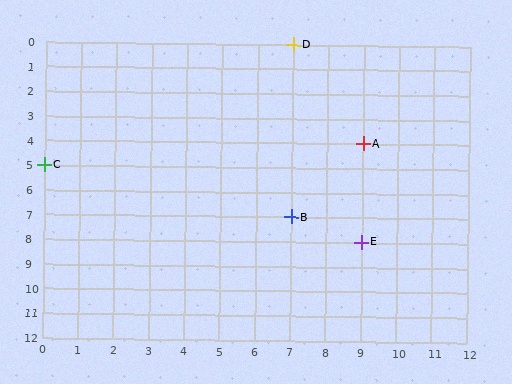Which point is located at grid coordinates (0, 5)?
Point C is at (0, 5).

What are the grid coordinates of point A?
Point A is at grid coordinates (9, 4).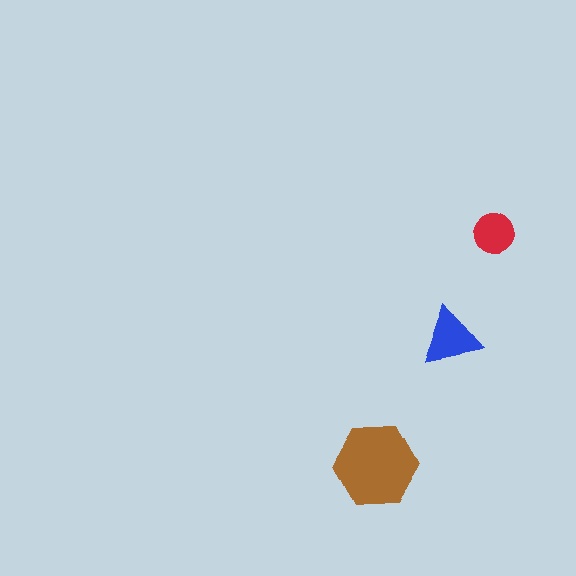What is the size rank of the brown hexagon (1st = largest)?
1st.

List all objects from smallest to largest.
The red circle, the blue triangle, the brown hexagon.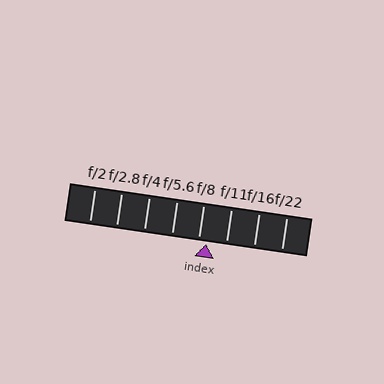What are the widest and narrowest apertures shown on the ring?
The widest aperture shown is f/2 and the narrowest is f/22.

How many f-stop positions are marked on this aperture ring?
There are 8 f-stop positions marked.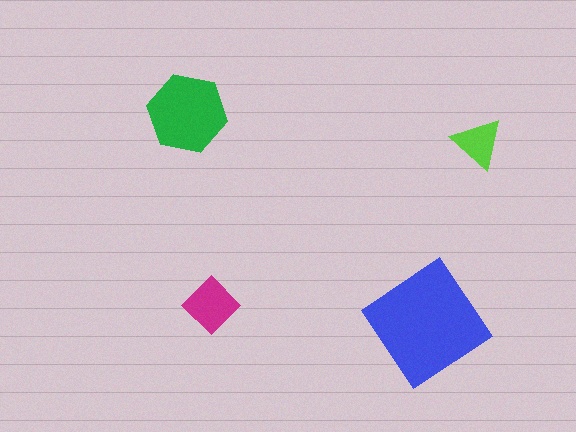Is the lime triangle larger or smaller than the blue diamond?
Smaller.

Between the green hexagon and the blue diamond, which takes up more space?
The blue diamond.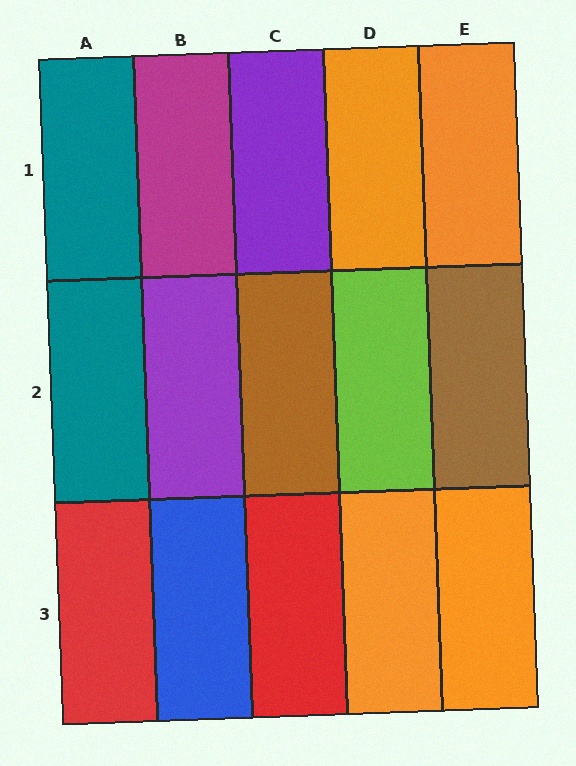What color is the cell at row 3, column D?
Orange.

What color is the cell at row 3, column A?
Red.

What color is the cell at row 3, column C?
Red.